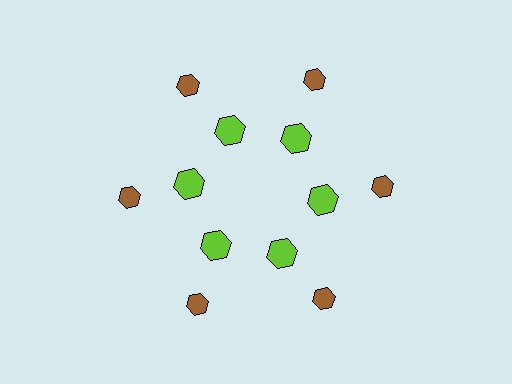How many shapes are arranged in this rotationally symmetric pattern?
There are 12 shapes, arranged in 6 groups of 2.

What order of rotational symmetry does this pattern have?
This pattern has 6-fold rotational symmetry.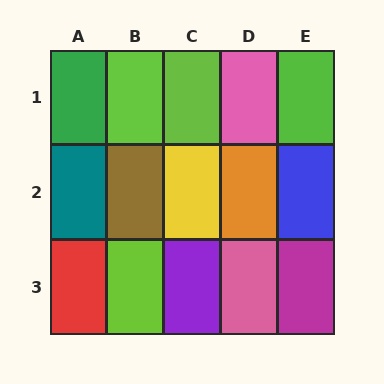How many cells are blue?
1 cell is blue.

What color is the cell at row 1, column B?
Lime.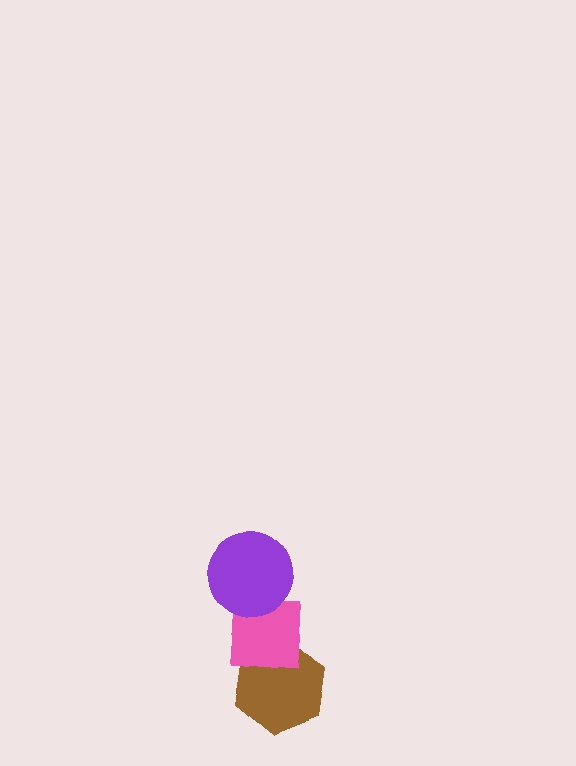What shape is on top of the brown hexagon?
The pink square is on top of the brown hexagon.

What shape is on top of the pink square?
The purple circle is on top of the pink square.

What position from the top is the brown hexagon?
The brown hexagon is 3rd from the top.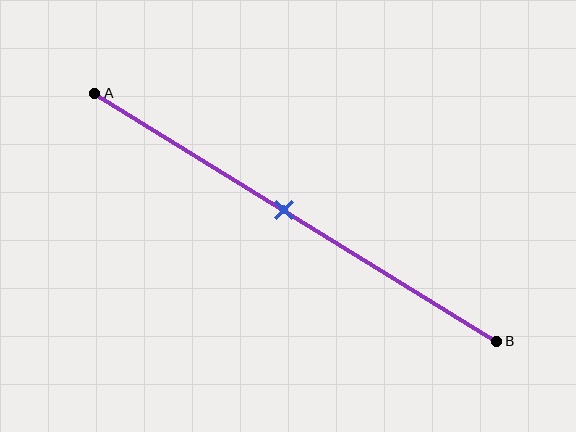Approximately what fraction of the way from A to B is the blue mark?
The blue mark is approximately 45% of the way from A to B.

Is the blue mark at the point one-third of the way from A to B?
No, the mark is at about 45% from A, not at the 33% one-third point.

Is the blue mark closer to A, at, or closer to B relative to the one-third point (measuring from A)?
The blue mark is closer to point B than the one-third point of segment AB.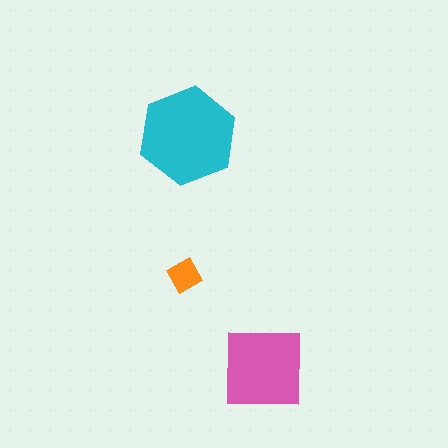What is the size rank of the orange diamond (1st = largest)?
3rd.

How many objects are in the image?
There are 3 objects in the image.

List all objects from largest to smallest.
The cyan hexagon, the pink square, the orange diamond.